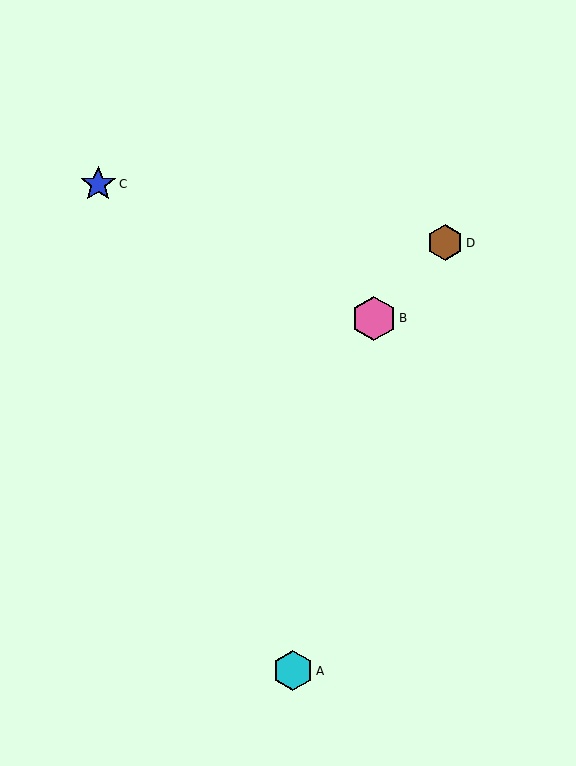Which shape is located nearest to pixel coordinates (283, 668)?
The cyan hexagon (labeled A) at (293, 671) is nearest to that location.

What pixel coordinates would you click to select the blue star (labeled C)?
Click at (98, 184) to select the blue star C.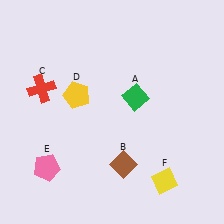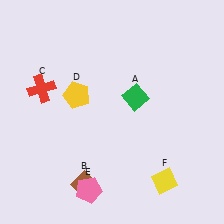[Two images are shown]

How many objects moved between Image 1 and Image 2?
2 objects moved between the two images.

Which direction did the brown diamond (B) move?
The brown diamond (B) moved left.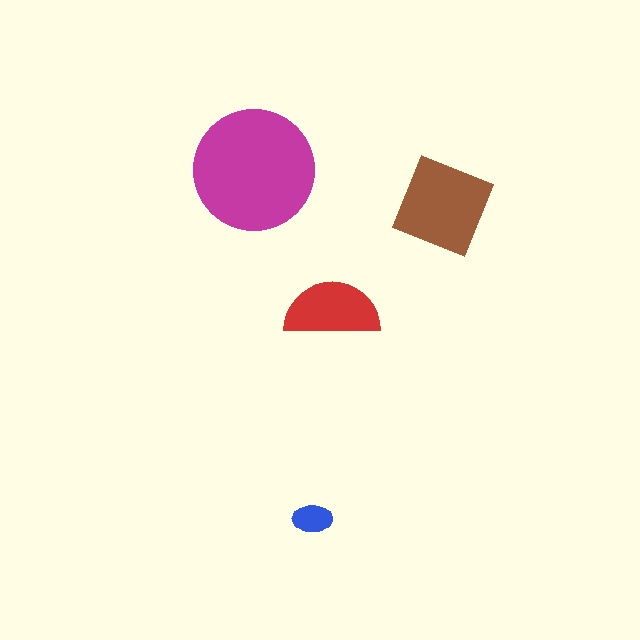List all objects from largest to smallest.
The magenta circle, the brown diamond, the red semicircle, the blue ellipse.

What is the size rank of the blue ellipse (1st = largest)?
4th.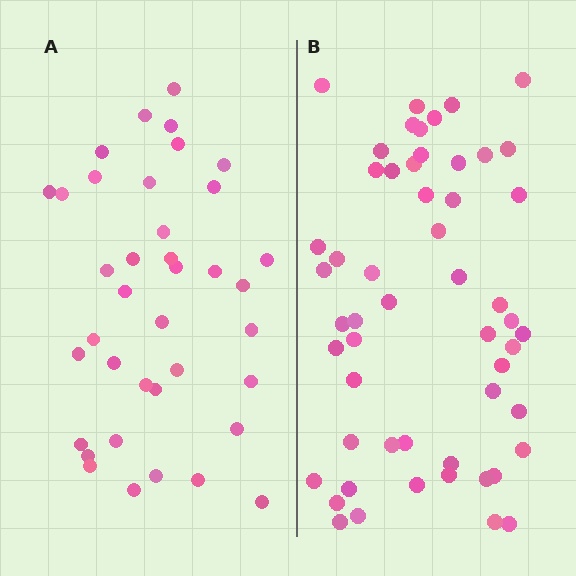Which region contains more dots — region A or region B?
Region B (the right region) has more dots.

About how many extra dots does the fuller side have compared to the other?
Region B has approximately 15 more dots than region A.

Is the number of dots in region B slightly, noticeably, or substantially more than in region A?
Region B has noticeably more, but not dramatically so. The ratio is roughly 1.4 to 1.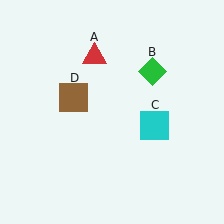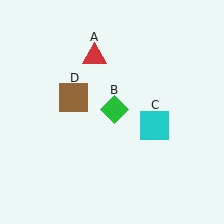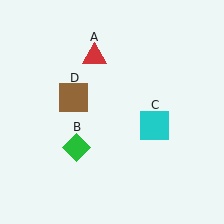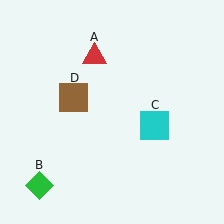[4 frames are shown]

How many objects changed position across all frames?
1 object changed position: green diamond (object B).